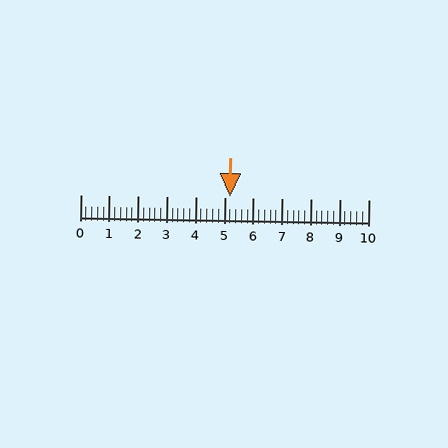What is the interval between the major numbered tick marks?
The major tick marks are spaced 1 units apart.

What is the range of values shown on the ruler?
The ruler shows values from 0 to 10.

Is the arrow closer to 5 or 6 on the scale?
The arrow is closer to 5.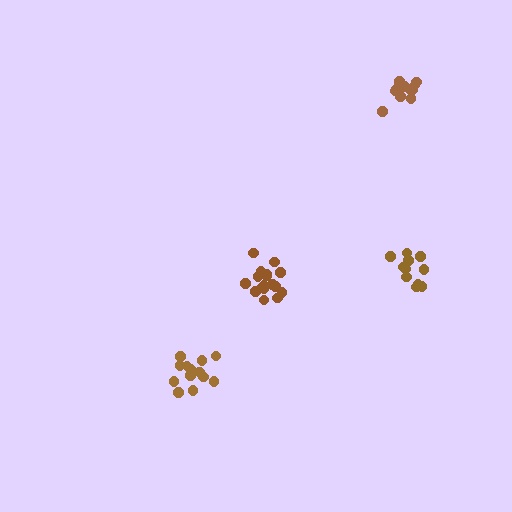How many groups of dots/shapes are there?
There are 4 groups.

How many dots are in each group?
Group 1: 18 dots, Group 2: 12 dots, Group 3: 13 dots, Group 4: 13 dots (56 total).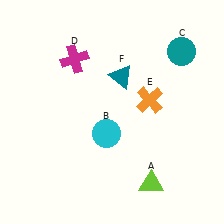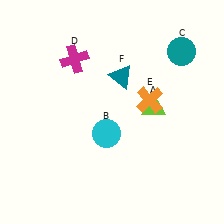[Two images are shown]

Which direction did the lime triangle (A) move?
The lime triangle (A) moved up.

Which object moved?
The lime triangle (A) moved up.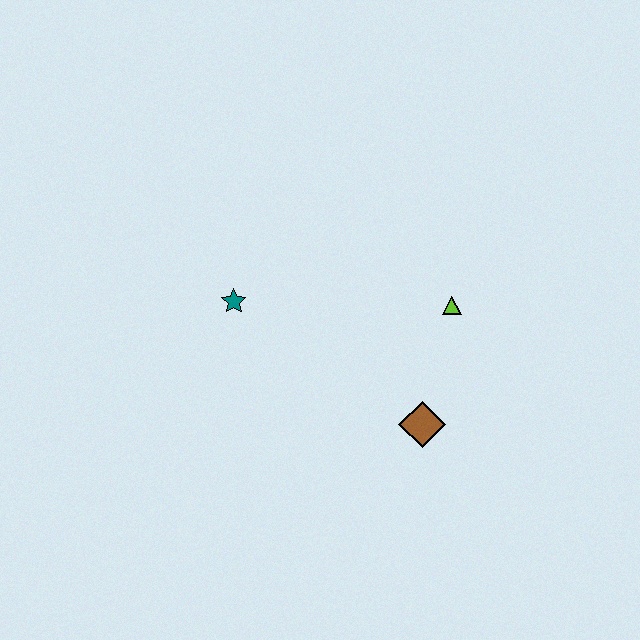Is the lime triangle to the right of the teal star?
Yes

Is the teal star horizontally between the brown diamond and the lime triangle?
No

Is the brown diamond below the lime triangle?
Yes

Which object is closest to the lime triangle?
The brown diamond is closest to the lime triangle.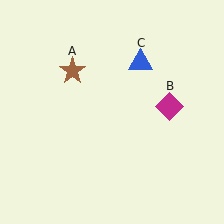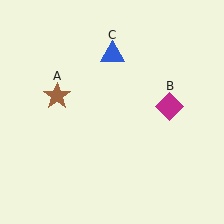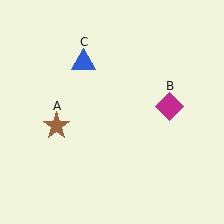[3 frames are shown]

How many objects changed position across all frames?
2 objects changed position: brown star (object A), blue triangle (object C).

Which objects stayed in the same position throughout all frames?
Magenta diamond (object B) remained stationary.